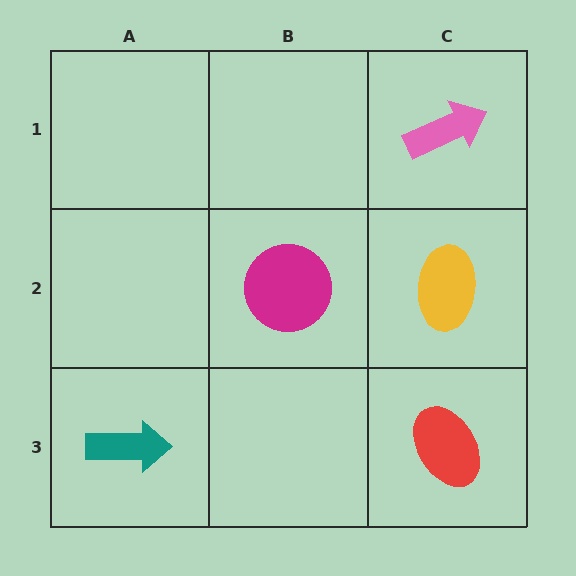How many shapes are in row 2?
2 shapes.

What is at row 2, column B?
A magenta circle.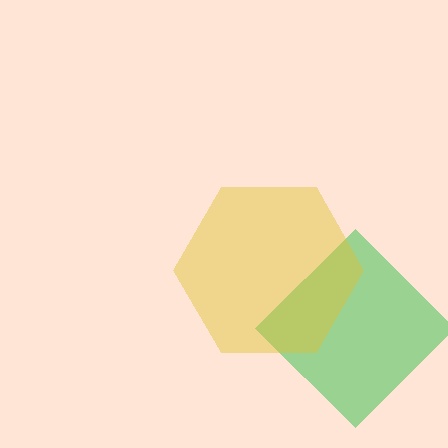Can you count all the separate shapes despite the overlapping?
Yes, there are 2 separate shapes.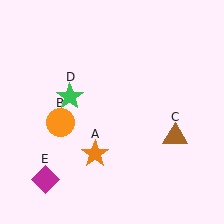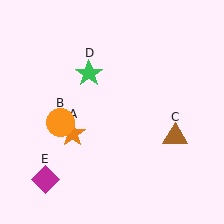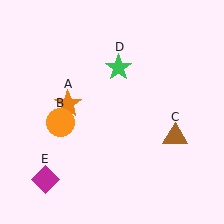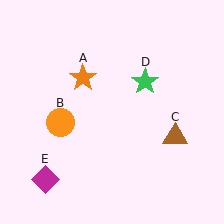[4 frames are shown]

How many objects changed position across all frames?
2 objects changed position: orange star (object A), green star (object D).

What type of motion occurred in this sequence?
The orange star (object A), green star (object D) rotated clockwise around the center of the scene.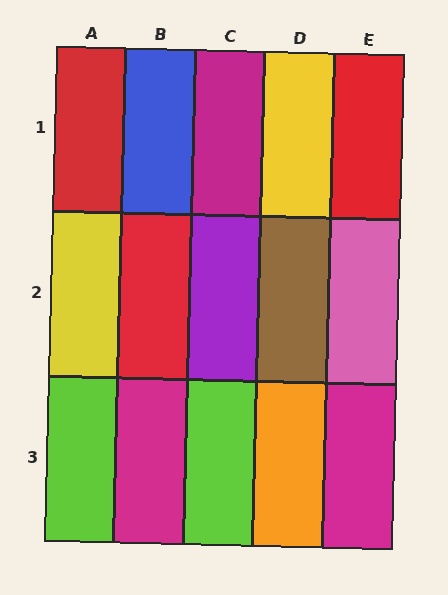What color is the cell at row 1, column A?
Red.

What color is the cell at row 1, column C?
Magenta.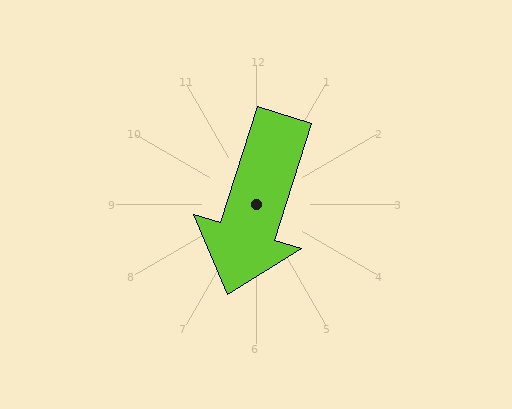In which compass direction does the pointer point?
South.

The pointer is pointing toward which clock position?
Roughly 7 o'clock.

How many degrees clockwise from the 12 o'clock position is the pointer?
Approximately 198 degrees.